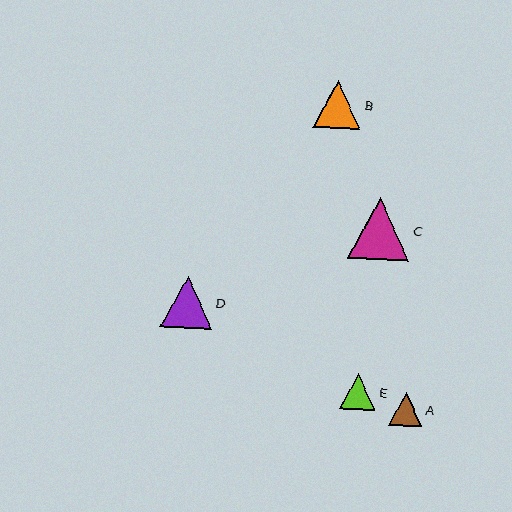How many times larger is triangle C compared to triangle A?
Triangle C is approximately 1.8 times the size of triangle A.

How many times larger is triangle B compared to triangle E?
Triangle B is approximately 1.3 times the size of triangle E.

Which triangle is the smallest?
Triangle A is the smallest with a size of approximately 34 pixels.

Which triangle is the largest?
Triangle C is the largest with a size of approximately 61 pixels.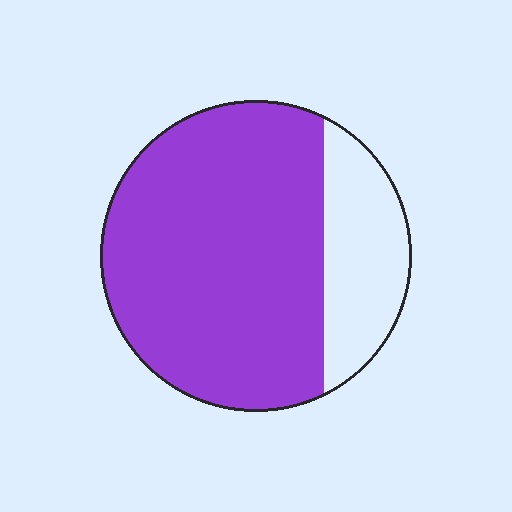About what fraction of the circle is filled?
About three quarters (3/4).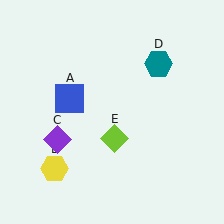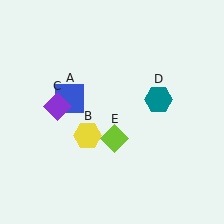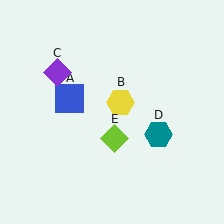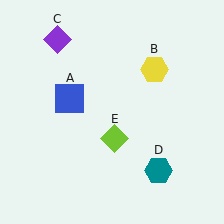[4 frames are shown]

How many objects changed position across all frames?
3 objects changed position: yellow hexagon (object B), purple diamond (object C), teal hexagon (object D).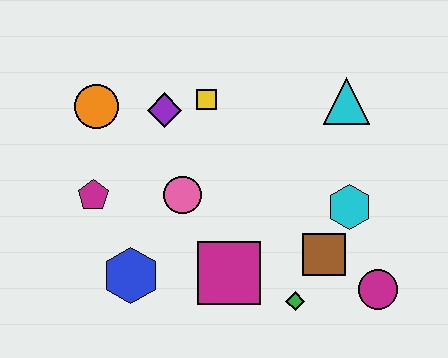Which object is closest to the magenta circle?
The brown square is closest to the magenta circle.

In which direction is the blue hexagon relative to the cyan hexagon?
The blue hexagon is to the left of the cyan hexagon.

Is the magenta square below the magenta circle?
No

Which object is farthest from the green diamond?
The orange circle is farthest from the green diamond.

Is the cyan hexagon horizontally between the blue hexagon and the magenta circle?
Yes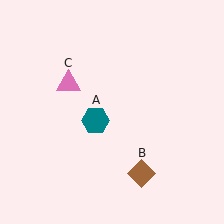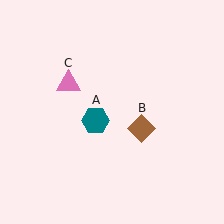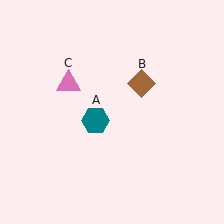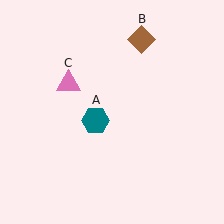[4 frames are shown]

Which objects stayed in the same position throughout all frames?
Teal hexagon (object A) and pink triangle (object C) remained stationary.